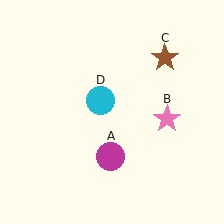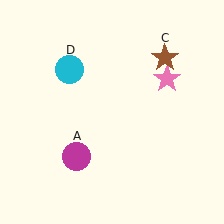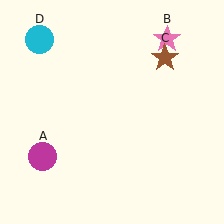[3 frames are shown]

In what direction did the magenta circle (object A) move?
The magenta circle (object A) moved left.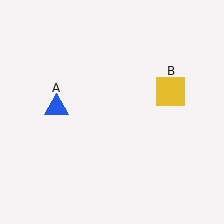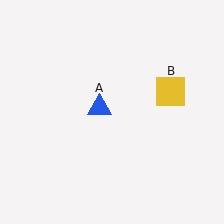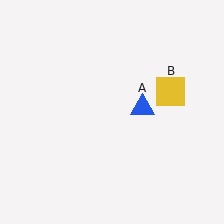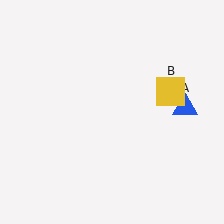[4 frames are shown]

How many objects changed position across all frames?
1 object changed position: blue triangle (object A).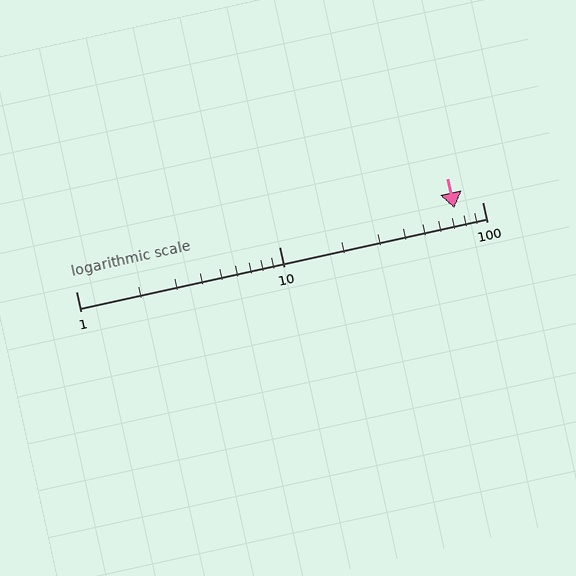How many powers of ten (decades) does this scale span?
The scale spans 2 decades, from 1 to 100.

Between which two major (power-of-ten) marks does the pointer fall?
The pointer is between 10 and 100.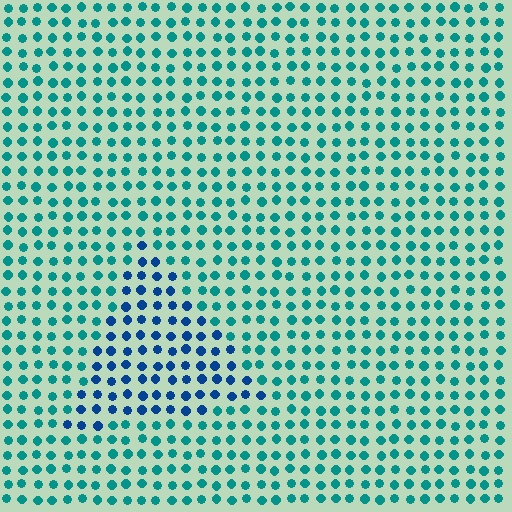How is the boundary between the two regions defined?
The boundary is defined purely by a slight shift in hue (about 39 degrees). Spacing, size, and orientation are identical on both sides.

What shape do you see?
I see a triangle.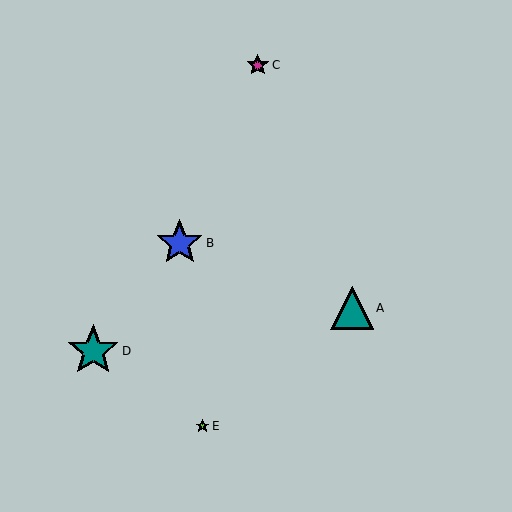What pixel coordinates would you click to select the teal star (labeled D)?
Click at (93, 351) to select the teal star D.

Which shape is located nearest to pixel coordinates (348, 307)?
The teal triangle (labeled A) at (352, 308) is nearest to that location.